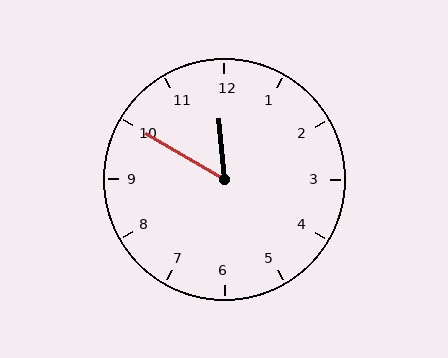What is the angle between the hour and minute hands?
Approximately 55 degrees.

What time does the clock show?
11:50.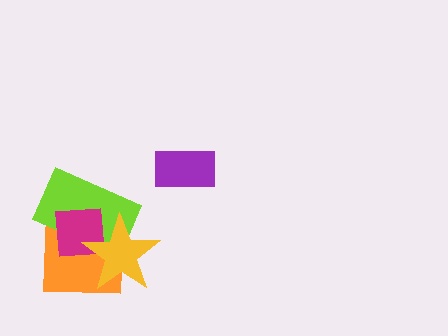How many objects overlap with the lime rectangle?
3 objects overlap with the lime rectangle.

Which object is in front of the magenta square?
The yellow star is in front of the magenta square.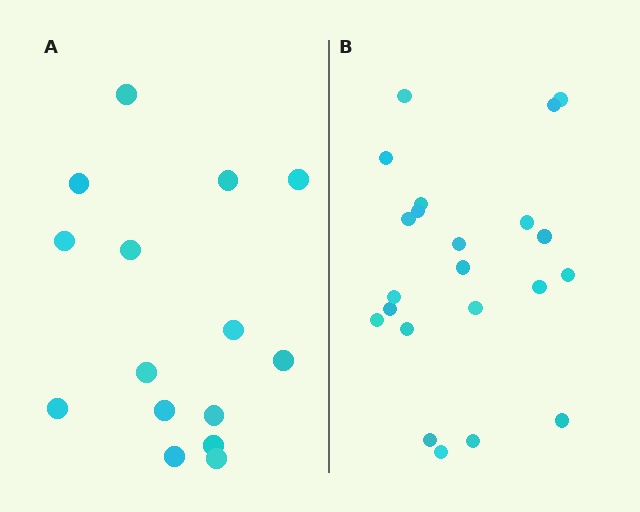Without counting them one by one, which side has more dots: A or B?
Region B (the right region) has more dots.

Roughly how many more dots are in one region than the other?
Region B has roughly 8 or so more dots than region A.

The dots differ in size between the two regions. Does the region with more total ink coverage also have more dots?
No. Region A has more total ink coverage because its dots are larger, but region B actually contains more individual dots. Total area can be misleading — the number of items is what matters here.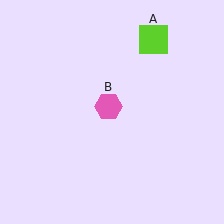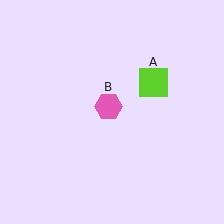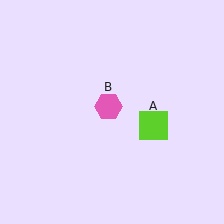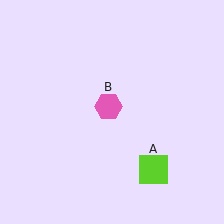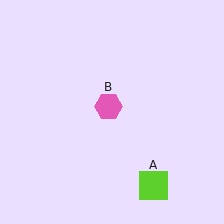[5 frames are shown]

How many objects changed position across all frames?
1 object changed position: lime square (object A).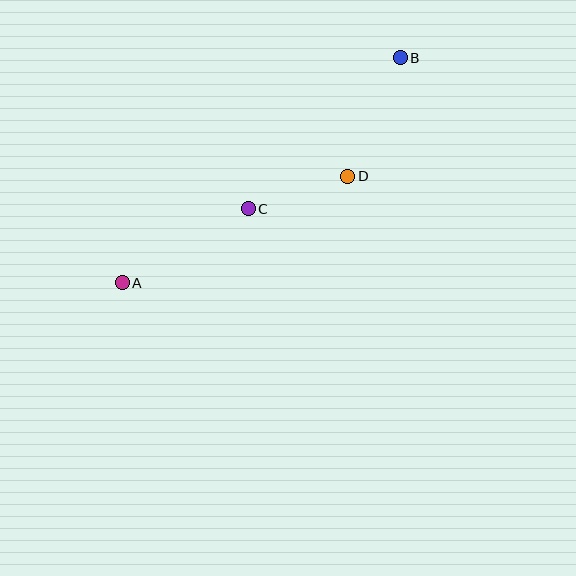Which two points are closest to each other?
Points C and D are closest to each other.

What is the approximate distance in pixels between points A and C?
The distance between A and C is approximately 146 pixels.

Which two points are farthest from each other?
Points A and B are farthest from each other.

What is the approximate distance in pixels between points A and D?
The distance between A and D is approximately 250 pixels.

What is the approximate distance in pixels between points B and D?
The distance between B and D is approximately 129 pixels.